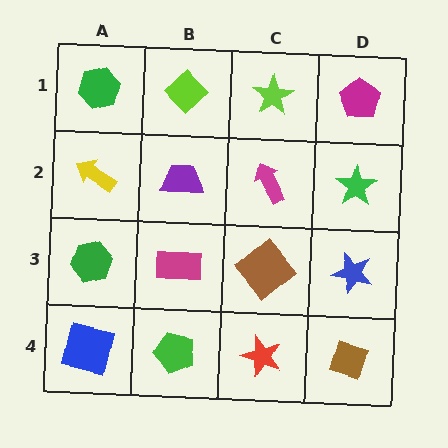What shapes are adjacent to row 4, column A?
A green hexagon (row 3, column A), a green pentagon (row 4, column B).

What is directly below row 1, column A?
A yellow arrow.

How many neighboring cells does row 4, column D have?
2.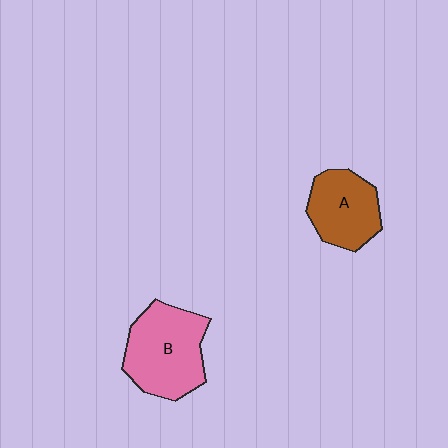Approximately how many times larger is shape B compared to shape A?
Approximately 1.4 times.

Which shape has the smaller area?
Shape A (brown).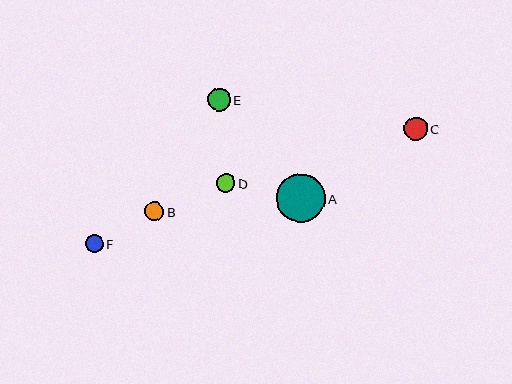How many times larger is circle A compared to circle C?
Circle A is approximately 2.1 times the size of circle C.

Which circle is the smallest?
Circle F is the smallest with a size of approximately 18 pixels.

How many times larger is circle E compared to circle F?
Circle E is approximately 1.3 times the size of circle F.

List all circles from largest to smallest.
From largest to smallest: A, C, E, B, D, F.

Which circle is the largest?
Circle A is the largest with a size of approximately 49 pixels.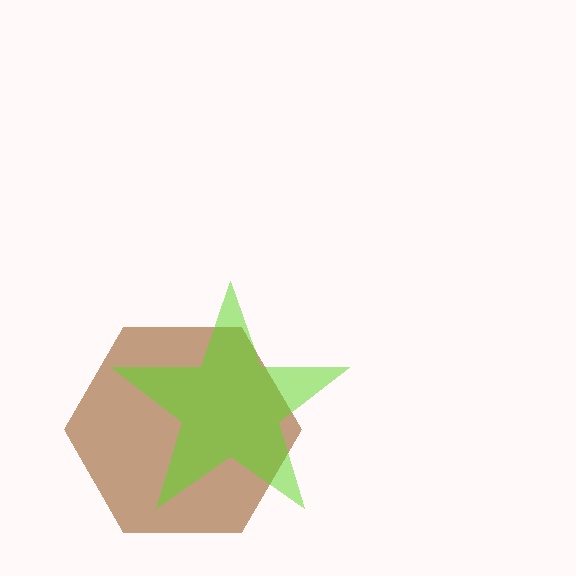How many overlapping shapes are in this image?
There are 2 overlapping shapes in the image.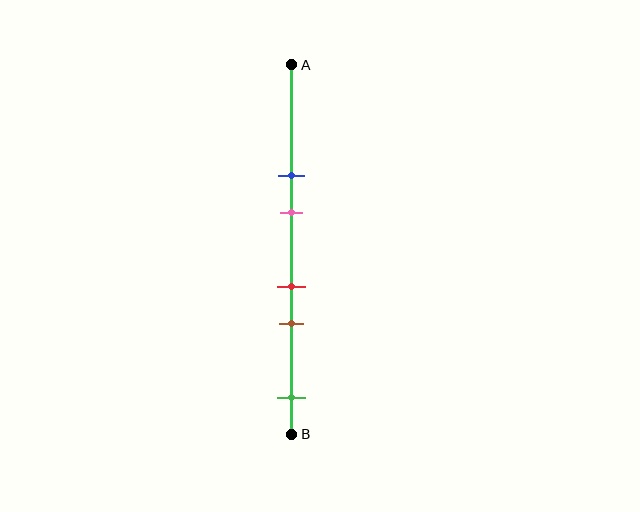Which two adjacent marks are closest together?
The red and brown marks are the closest adjacent pair.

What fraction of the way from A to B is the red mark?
The red mark is approximately 60% (0.6) of the way from A to B.